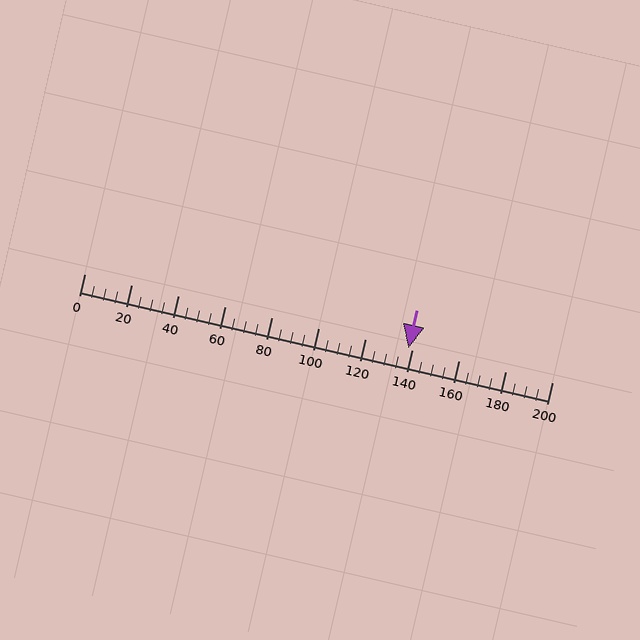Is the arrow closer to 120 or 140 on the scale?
The arrow is closer to 140.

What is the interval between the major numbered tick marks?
The major tick marks are spaced 20 units apart.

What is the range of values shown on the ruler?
The ruler shows values from 0 to 200.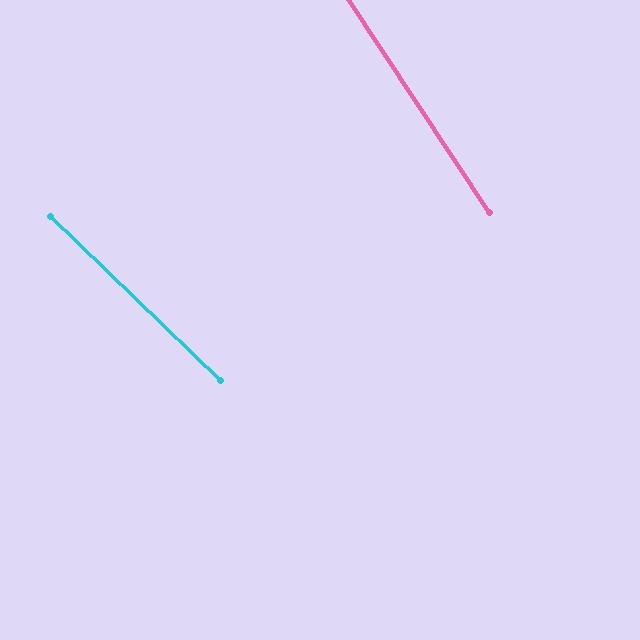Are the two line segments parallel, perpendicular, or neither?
Neither parallel nor perpendicular — they differ by about 13°.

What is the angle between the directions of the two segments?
Approximately 13 degrees.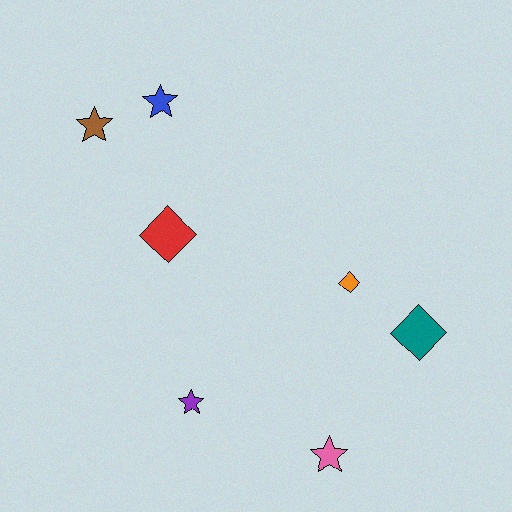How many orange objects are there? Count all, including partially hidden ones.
There is 1 orange object.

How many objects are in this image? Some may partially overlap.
There are 7 objects.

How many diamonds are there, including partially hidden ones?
There are 3 diamonds.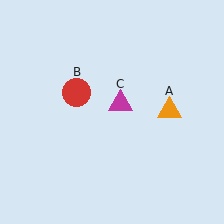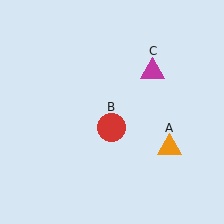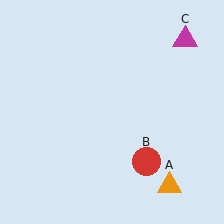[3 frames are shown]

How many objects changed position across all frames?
3 objects changed position: orange triangle (object A), red circle (object B), magenta triangle (object C).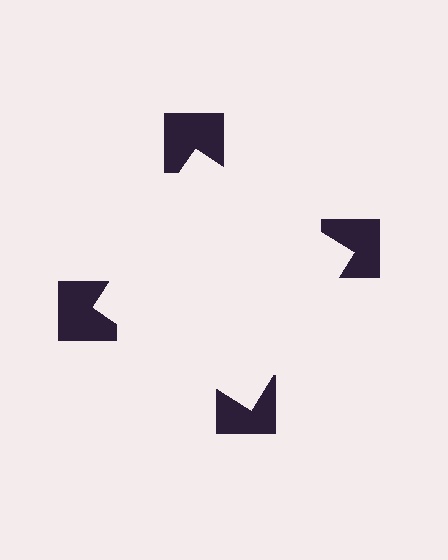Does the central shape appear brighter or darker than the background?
It typically appears slightly brighter than the background, even though no actual brightness change is drawn.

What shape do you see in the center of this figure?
An illusory square — its edges are inferred from the aligned wedge cuts in the notched squares, not physically drawn.